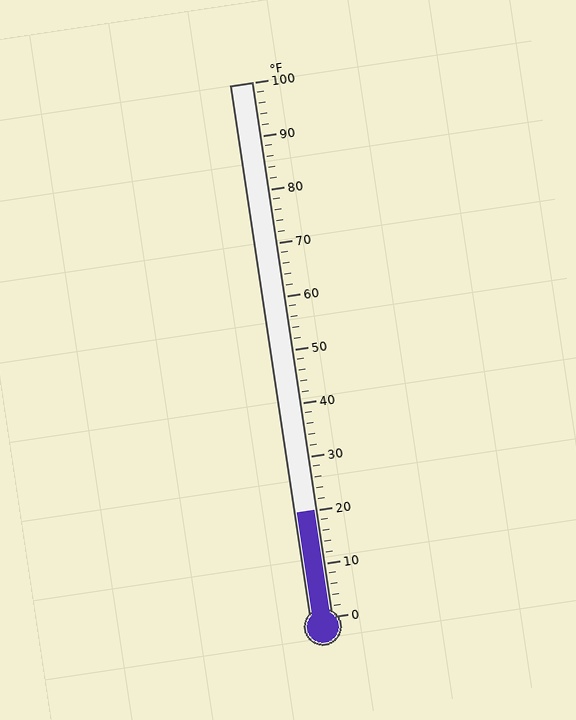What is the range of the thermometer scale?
The thermometer scale ranges from 0°F to 100°F.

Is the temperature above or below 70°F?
The temperature is below 70°F.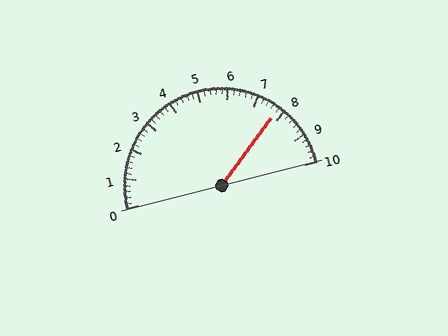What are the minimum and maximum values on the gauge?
The gauge ranges from 0 to 10.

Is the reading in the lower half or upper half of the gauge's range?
The reading is in the upper half of the range (0 to 10).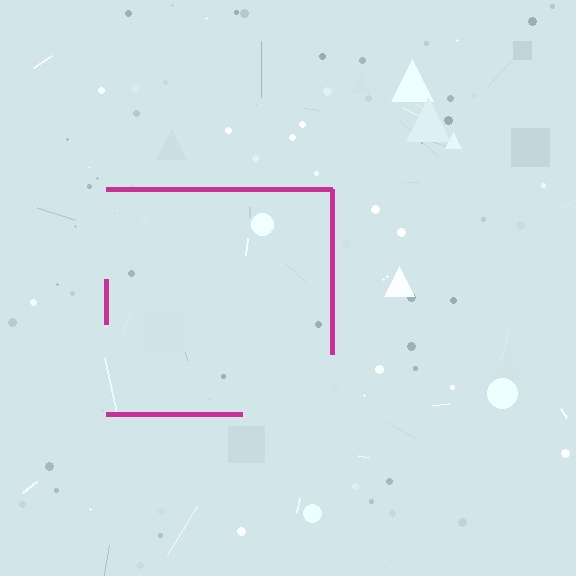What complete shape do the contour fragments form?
The contour fragments form a square.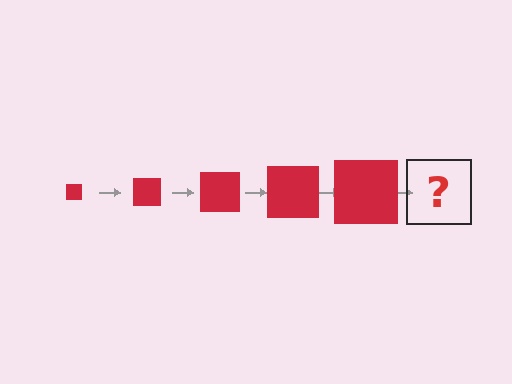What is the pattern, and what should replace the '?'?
The pattern is that the square gets progressively larger each step. The '?' should be a red square, larger than the previous one.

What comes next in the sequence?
The next element should be a red square, larger than the previous one.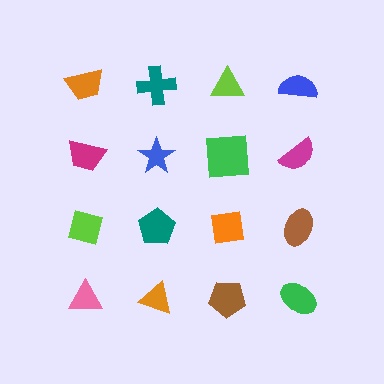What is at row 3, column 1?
A lime diamond.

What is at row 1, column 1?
An orange trapezoid.